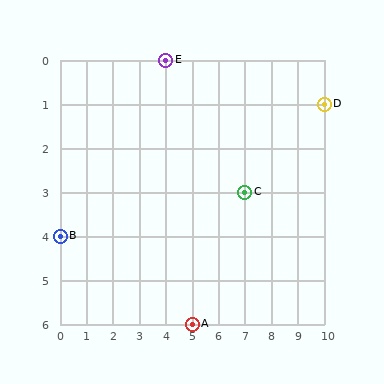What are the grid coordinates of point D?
Point D is at grid coordinates (10, 1).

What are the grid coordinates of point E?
Point E is at grid coordinates (4, 0).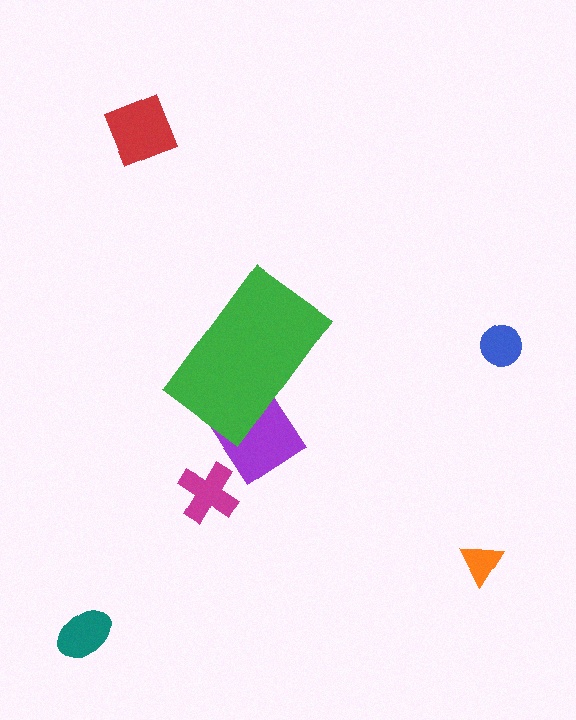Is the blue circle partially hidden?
No, the blue circle is fully visible.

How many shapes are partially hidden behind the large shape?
1 shape is partially hidden.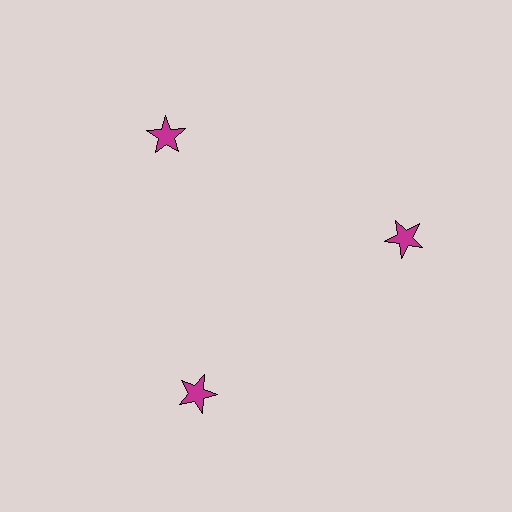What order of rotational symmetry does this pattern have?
This pattern has 3-fold rotational symmetry.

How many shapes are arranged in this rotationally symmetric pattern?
There are 3 shapes, arranged in 3 groups of 1.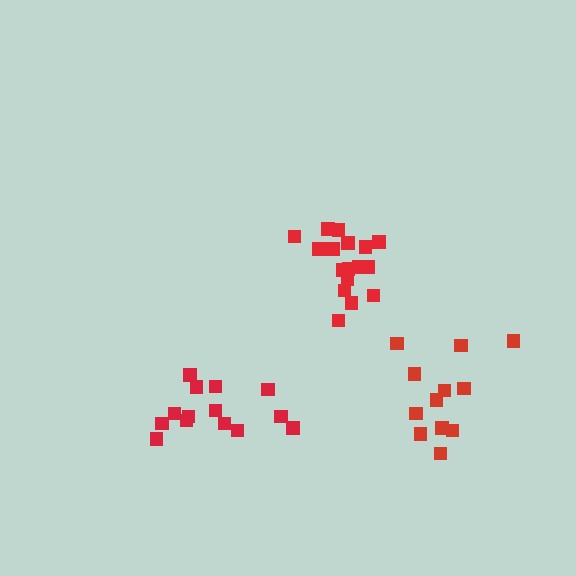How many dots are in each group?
Group 1: 17 dots, Group 2: 12 dots, Group 3: 14 dots (43 total).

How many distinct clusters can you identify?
There are 3 distinct clusters.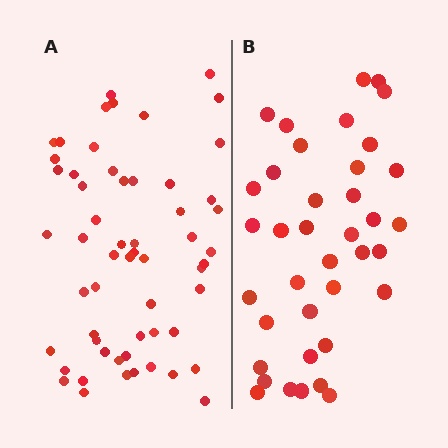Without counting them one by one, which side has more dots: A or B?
Region A (the left region) has more dots.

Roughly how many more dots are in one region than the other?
Region A has approximately 20 more dots than region B.